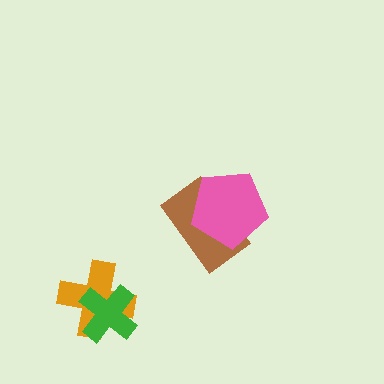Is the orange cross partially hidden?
Yes, it is partially covered by another shape.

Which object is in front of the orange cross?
The green cross is in front of the orange cross.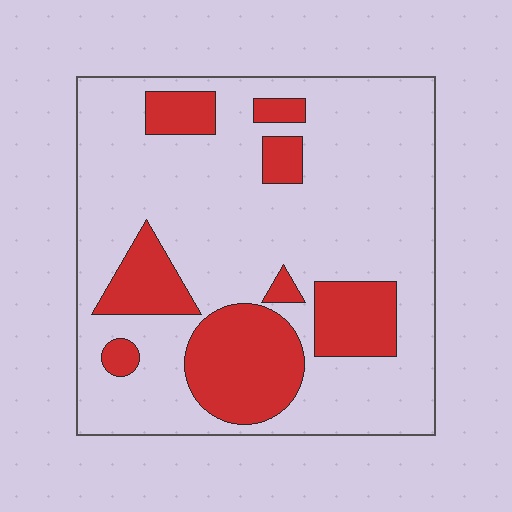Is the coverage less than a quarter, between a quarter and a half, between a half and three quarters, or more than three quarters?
Less than a quarter.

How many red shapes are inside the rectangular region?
8.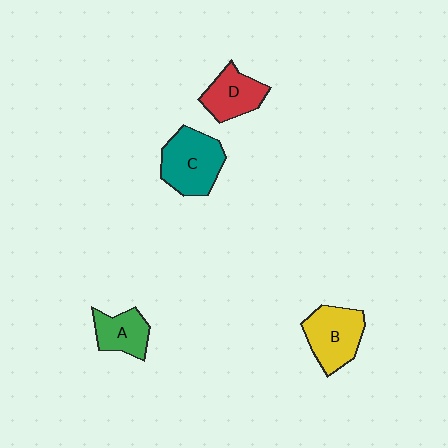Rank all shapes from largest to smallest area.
From largest to smallest: C (teal), B (yellow), D (red), A (green).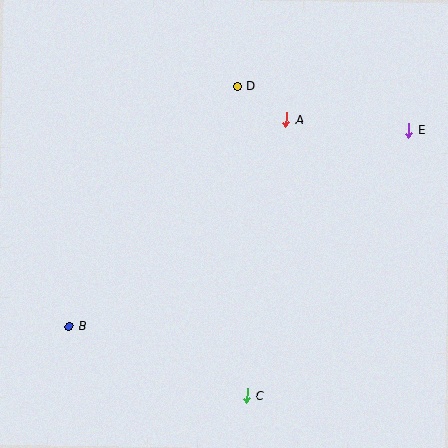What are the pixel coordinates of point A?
Point A is at (286, 119).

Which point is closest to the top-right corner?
Point E is closest to the top-right corner.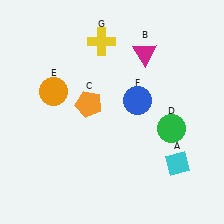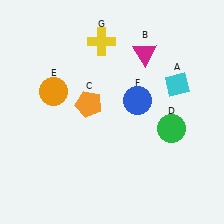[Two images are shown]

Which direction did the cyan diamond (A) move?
The cyan diamond (A) moved up.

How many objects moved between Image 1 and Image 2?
1 object moved between the two images.